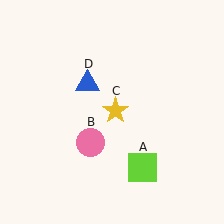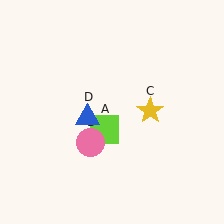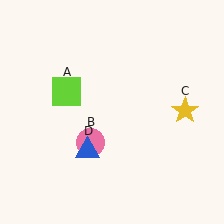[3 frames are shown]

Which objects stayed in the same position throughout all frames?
Pink circle (object B) remained stationary.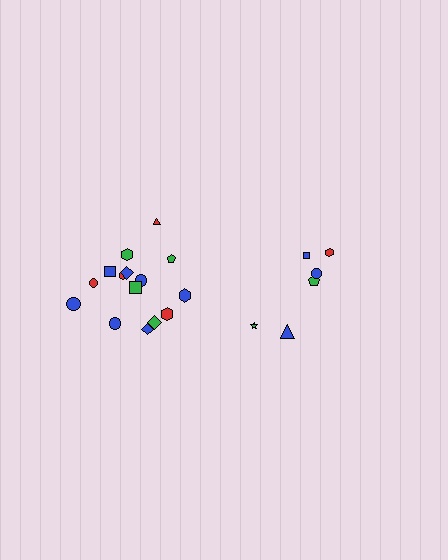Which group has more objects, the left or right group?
The left group.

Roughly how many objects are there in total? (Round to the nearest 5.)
Roughly 20 objects in total.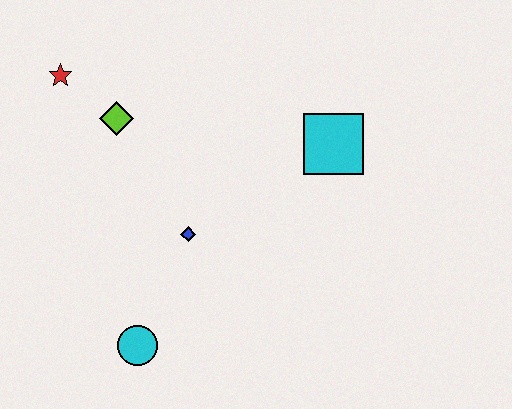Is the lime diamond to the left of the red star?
No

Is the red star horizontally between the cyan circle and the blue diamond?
No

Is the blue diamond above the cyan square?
No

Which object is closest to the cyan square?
The blue diamond is closest to the cyan square.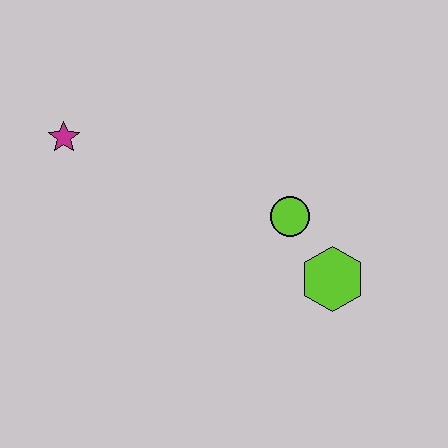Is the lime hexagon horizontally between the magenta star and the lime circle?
No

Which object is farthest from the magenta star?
The lime hexagon is farthest from the magenta star.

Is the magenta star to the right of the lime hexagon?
No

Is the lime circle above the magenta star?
No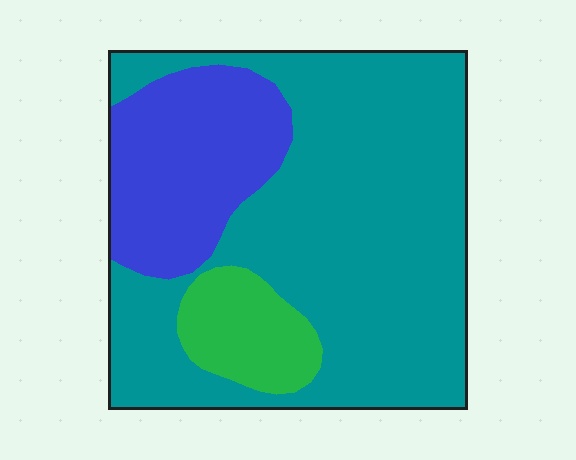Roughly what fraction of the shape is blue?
Blue takes up about one quarter (1/4) of the shape.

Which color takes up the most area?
Teal, at roughly 65%.